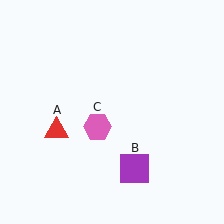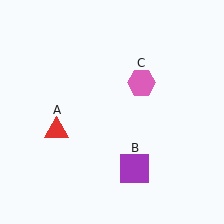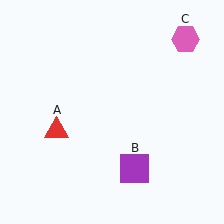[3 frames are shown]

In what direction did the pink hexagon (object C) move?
The pink hexagon (object C) moved up and to the right.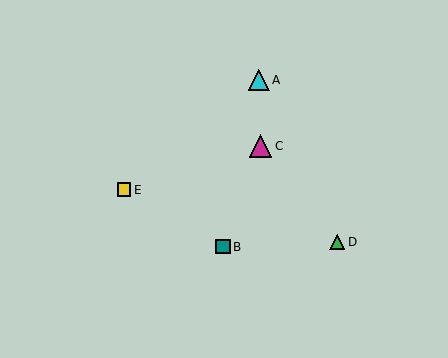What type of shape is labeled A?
Shape A is a cyan triangle.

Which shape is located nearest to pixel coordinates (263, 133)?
The magenta triangle (labeled C) at (261, 146) is nearest to that location.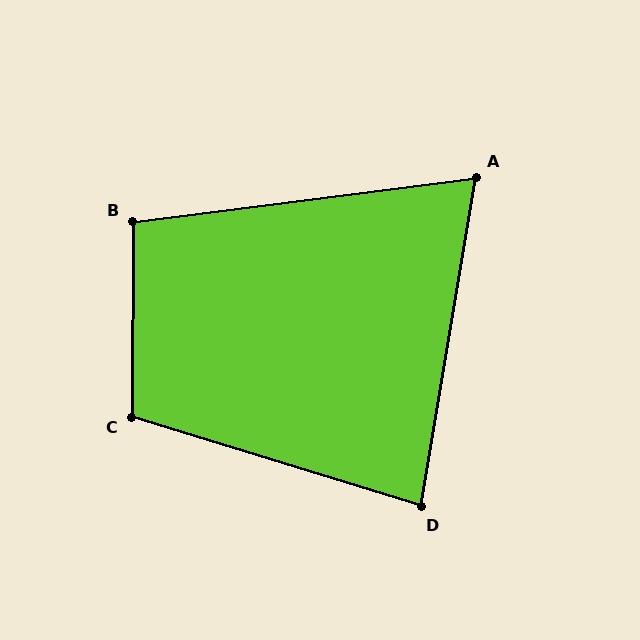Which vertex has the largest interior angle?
C, at approximately 107 degrees.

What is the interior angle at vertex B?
Approximately 98 degrees (obtuse).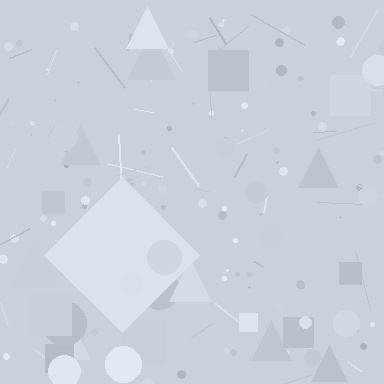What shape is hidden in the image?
A diamond is hidden in the image.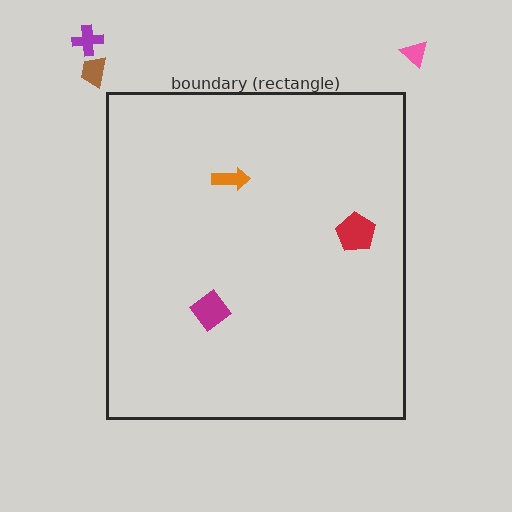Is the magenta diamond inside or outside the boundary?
Inside.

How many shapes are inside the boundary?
3 inside, 3 outside.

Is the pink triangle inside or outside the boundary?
Outside.